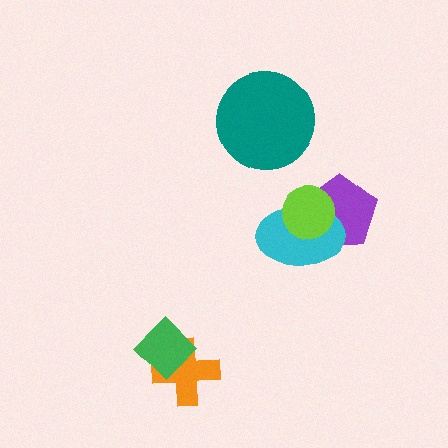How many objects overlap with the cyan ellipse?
2 objects overlap with the cyan ellipse.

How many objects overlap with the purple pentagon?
2 objects overlap with the purple pentagon.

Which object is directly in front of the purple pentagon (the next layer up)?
The cyan ellipse is directly in front of the purple pentagon.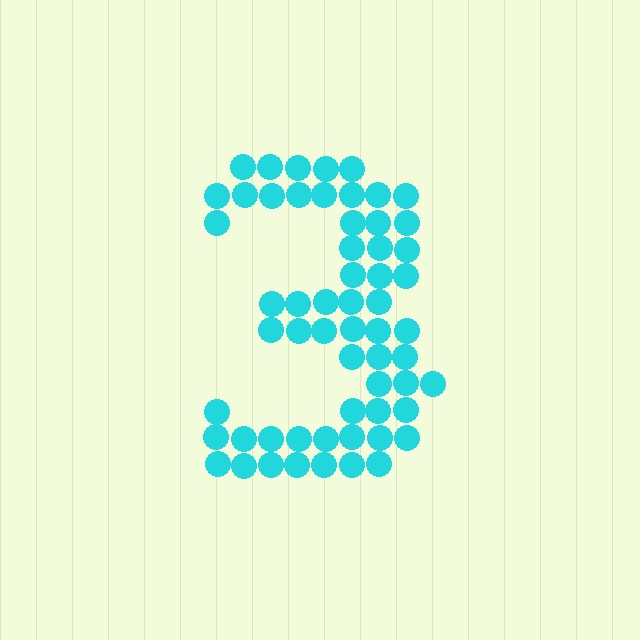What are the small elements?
The small elements are circles.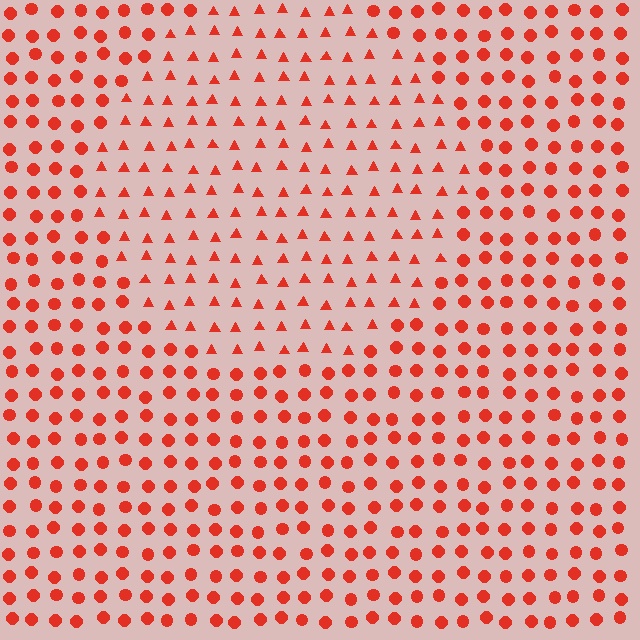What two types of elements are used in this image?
The image uses triangles inside the circle region and circles outside it.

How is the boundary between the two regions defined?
The boundary is defined by a change in element shape: triangles inside vs. circles outside. All elements share the same color and spacing.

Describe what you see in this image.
The image is filled with small red elements arranged in a uniform grid. A circle-shaped region contains triangles, while the surrounding area contains circles. The boundary is defined purely by the change in element shape.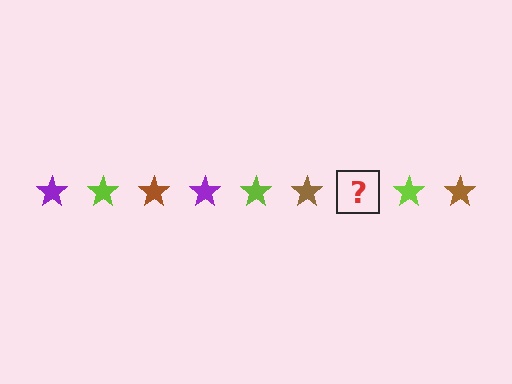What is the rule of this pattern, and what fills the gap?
The rule is that the pattern cycles through purple, lime, brown stars. The gap should be filled with a purple star.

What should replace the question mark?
The question mark should be replaced with a purple star.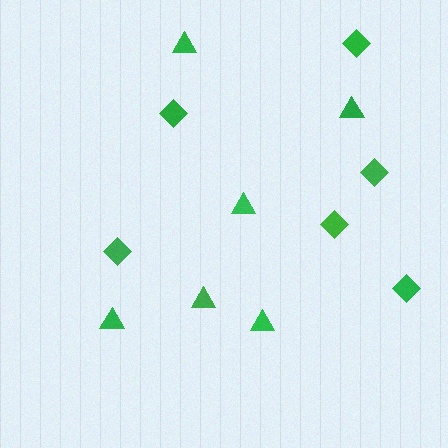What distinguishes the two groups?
There are 2 groups: one group of triangles (6) and one group of diamonds (6).